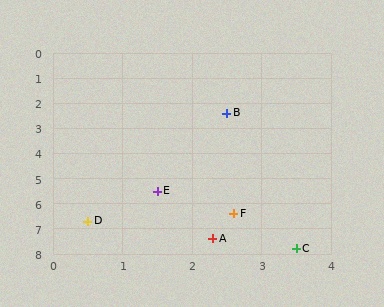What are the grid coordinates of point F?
Point F is at approximately (2.6, 6.4).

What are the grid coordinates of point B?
Point B is at approximately (2.5, 2.4).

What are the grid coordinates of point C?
Point C is at approximately (3.5, 7.8).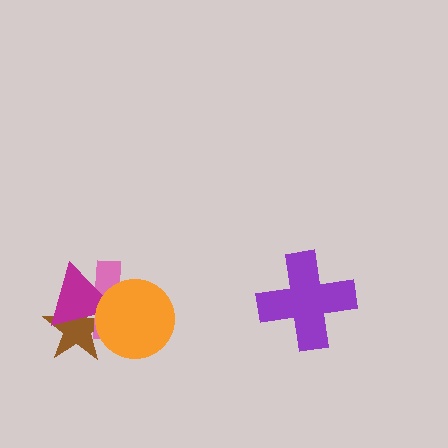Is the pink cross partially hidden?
Yes, it is partially covered by another shape.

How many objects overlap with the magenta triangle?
3 objects overlap with the magenta triangle.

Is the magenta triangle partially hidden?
Yes, it is partially covered by another shape.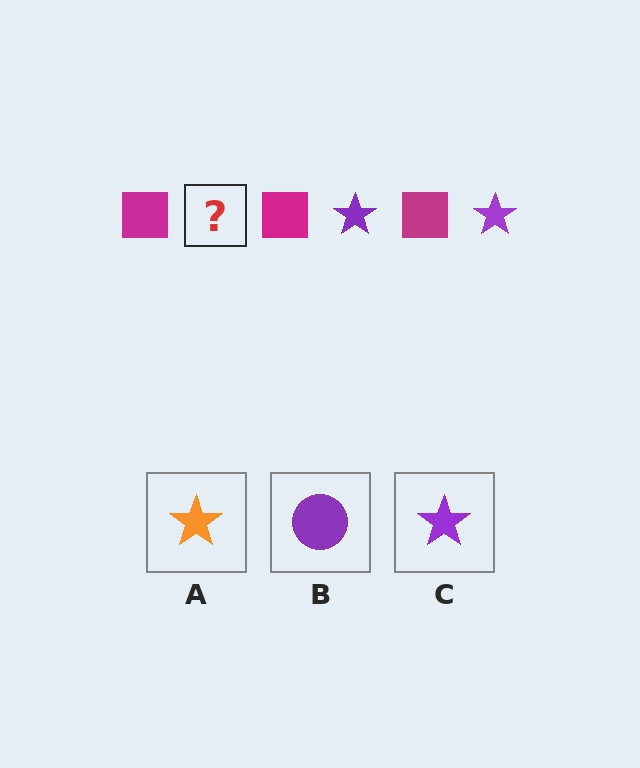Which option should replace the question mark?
Option C.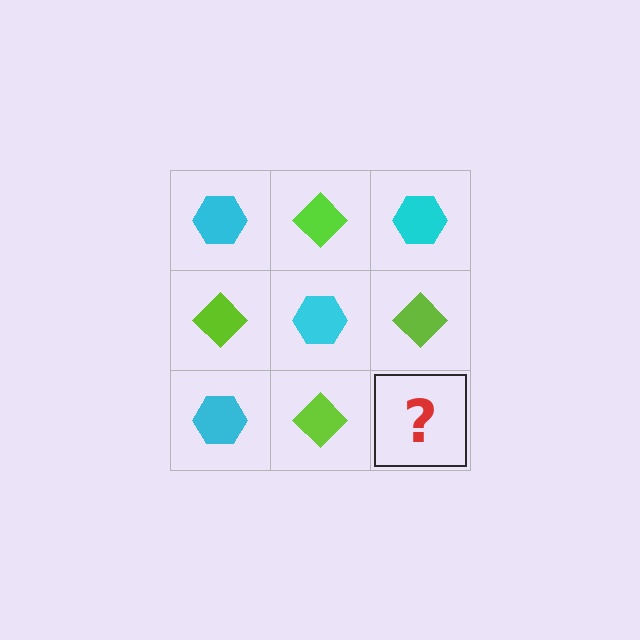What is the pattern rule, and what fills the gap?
The rule is that it alternates cyan hexagon and lime diamond in a checkerboard pattern. The gap should be filled with a cyan hexagon.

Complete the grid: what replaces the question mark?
The question mark should be replaced with a cyan hexagon.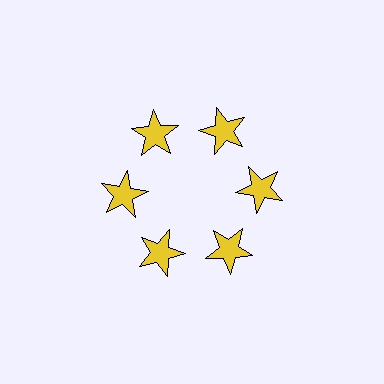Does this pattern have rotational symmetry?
Yes, this pattern has 6-fold rotational symmetry. It looks the same after rotating 60 degrees around the center.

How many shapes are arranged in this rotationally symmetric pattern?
There are 6 shapes, arranged in 6 groups of 1.